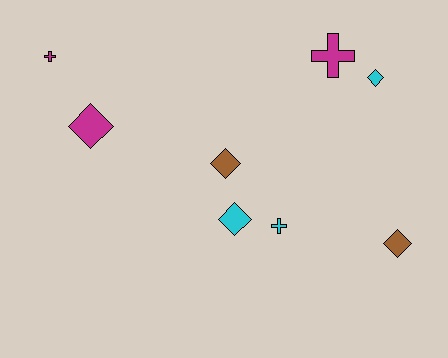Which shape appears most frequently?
Diamond, with 5 objects.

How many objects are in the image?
There are 8 objects.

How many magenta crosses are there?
There are 2 magenta crosses.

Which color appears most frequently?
Cyan, with 3 objects.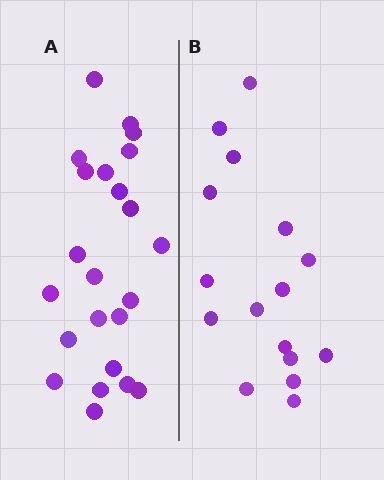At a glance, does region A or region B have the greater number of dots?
Region A (the left region) has more dots.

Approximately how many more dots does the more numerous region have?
Region A has roughly 8 or so more dots than region B.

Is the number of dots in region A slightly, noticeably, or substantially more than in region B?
Region A has noticeably more, but not dramatically so. The ratio is roughly 1.4 to 1.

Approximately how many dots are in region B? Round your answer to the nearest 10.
About 20 dots. (The exact count is 16, which rounds to 20.)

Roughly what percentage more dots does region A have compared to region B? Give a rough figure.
About 45% more.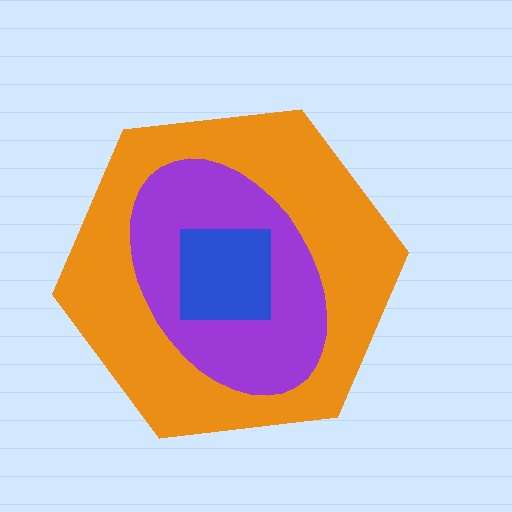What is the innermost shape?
The blue square.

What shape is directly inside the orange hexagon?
The purple ellipse.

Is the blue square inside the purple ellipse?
Yes.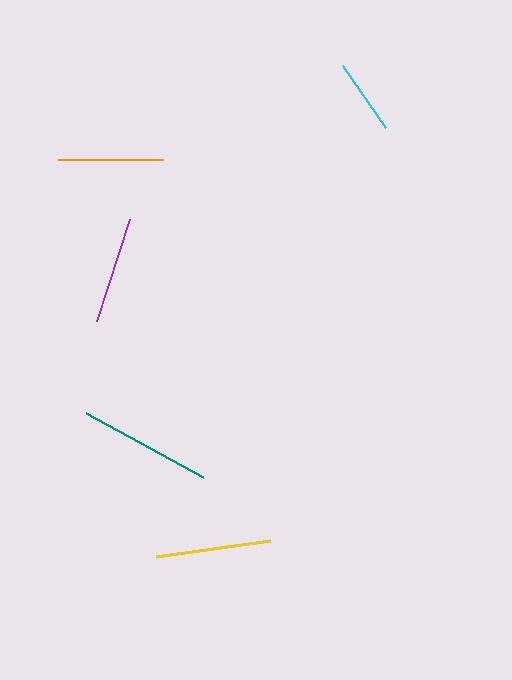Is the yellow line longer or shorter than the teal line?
The teal line is longer than the yellow line.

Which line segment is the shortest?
The cyan line is the shortest at approximately 75 pixels.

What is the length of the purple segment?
The purple segment is approximately 107 pixels long.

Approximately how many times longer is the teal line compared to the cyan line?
The teal line is approximately 1.8 times the length of the cyan line.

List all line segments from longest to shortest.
From longest to shortest: teal, yellow, purple, orange, cyan.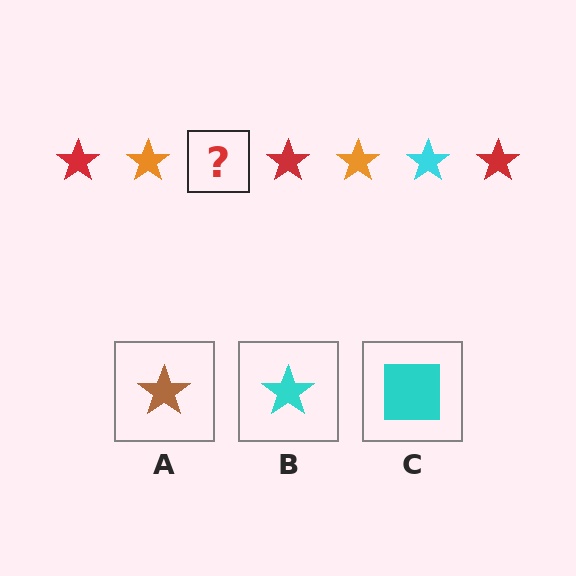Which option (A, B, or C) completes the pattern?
B.